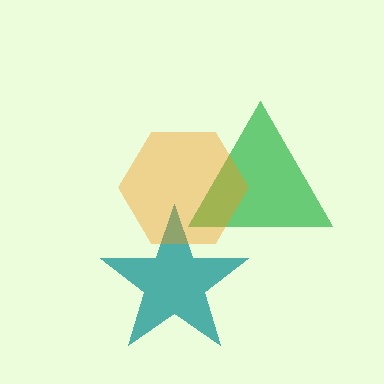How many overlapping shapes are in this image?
There are 3 overlapping shapes in the image.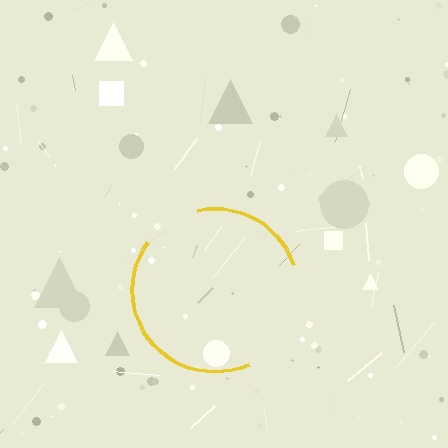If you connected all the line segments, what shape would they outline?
They would outline a circle.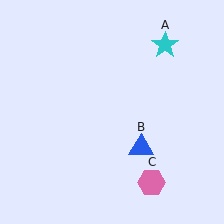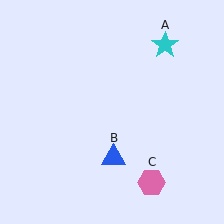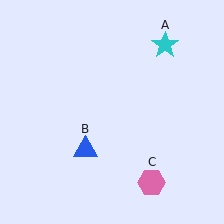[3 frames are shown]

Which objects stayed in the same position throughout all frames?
Cyan star (object A) and pink hexagon (object C) remained stationary.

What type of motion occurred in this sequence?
The blue triangle (object B) rotated clockwise around the center of the scene.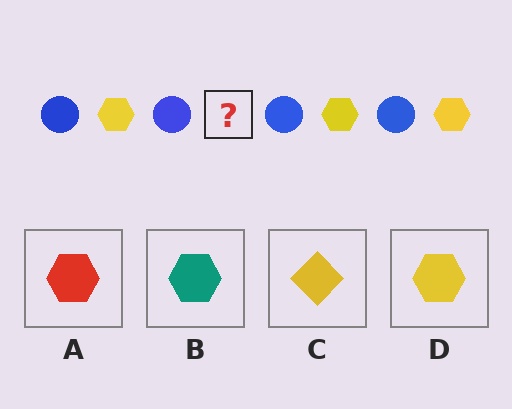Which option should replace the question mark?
Option D.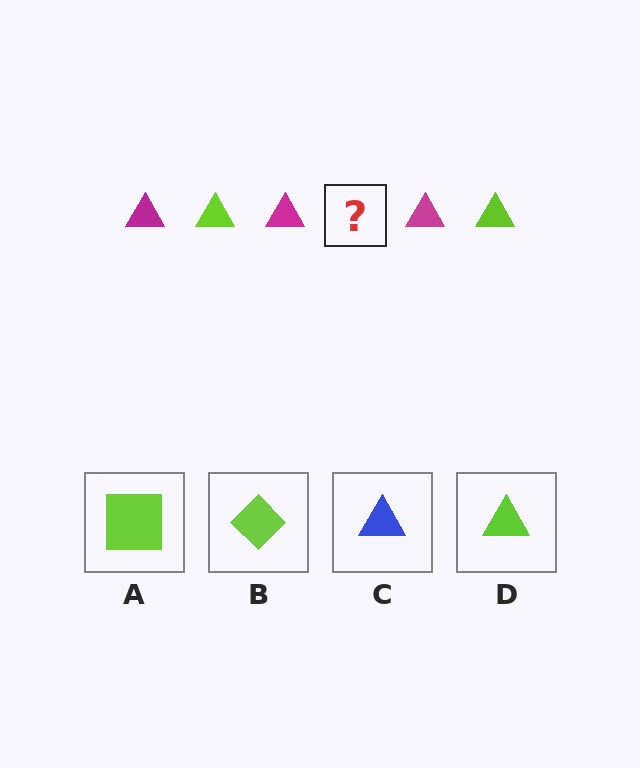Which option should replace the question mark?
Option D.